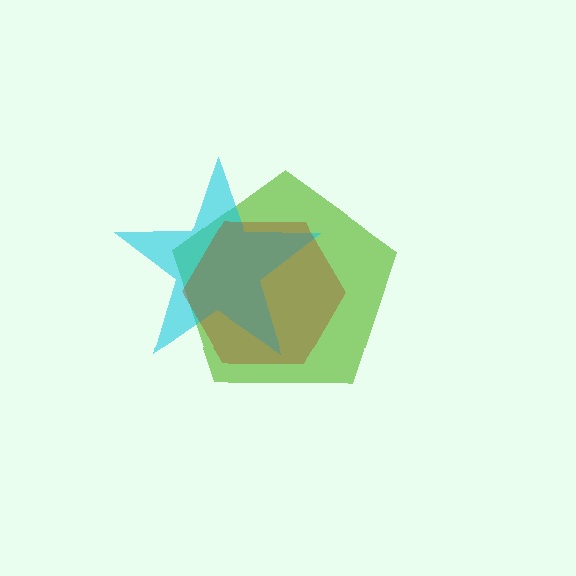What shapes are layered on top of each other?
The layered shapes are: a lime pentagon, a cyan star, a brown hexagon.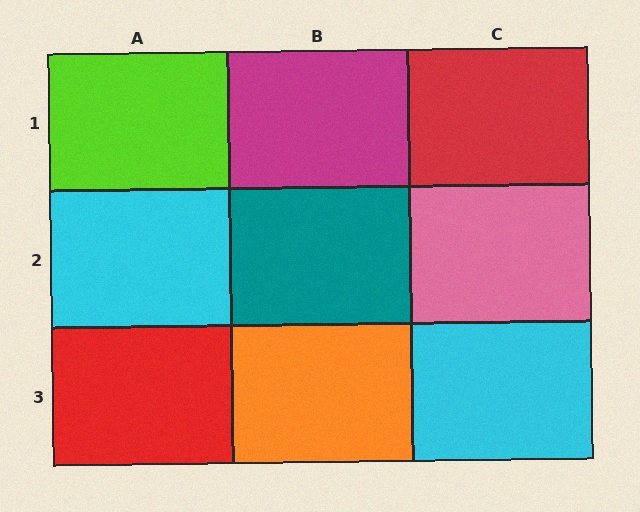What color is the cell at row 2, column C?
Pink.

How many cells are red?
2 cells are red.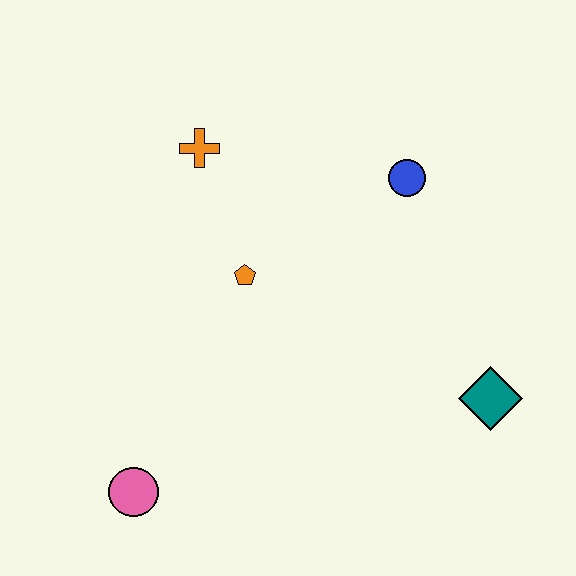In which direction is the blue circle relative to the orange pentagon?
The blue circle is to the right of the orange pentagon.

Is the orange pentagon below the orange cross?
Yes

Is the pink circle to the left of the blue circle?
Yes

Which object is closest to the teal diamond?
The blue circle is closest to the teal diamond.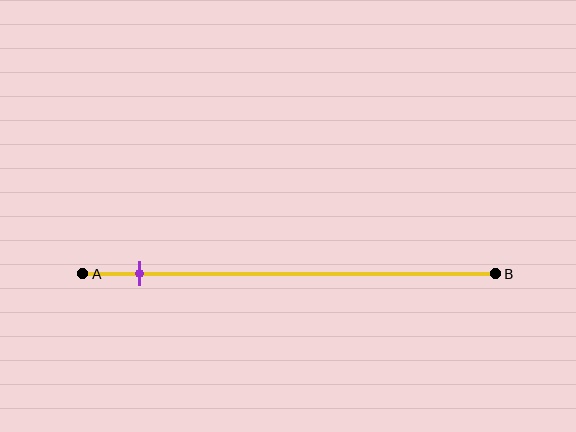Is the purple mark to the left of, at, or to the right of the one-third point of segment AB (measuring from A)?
The purple mark is to the left of the one-third point of segment AB.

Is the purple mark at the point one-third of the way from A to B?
No, the mark is at about 15% from A, not at the 33% one-third point.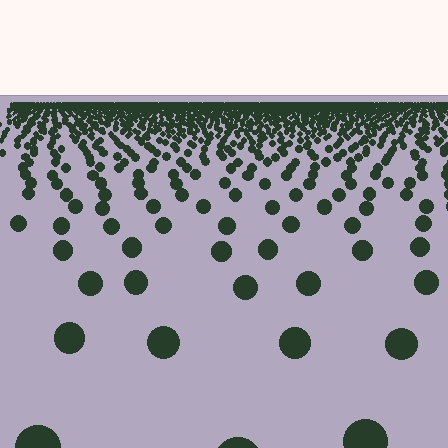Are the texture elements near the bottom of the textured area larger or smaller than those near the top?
Larger. Near the bottom, elements are closer to the viewer and appear at a bigger on-screen size.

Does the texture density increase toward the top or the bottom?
Density increases toward the top.